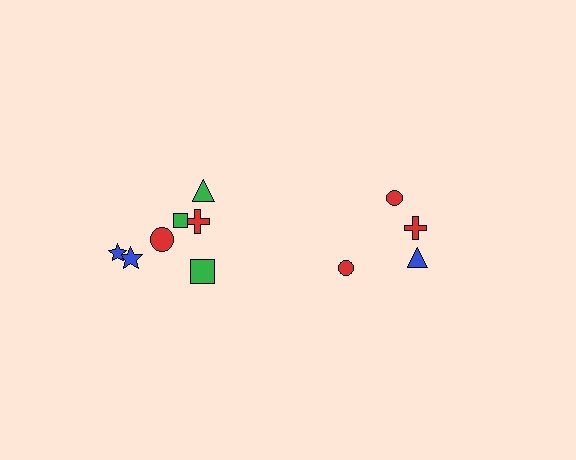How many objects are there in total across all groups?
There are 11 objects.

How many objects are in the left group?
There are 7 objects.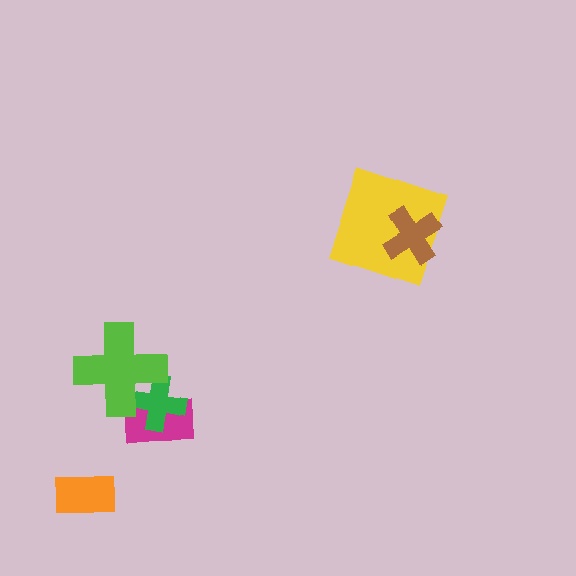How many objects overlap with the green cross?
2 objects overlap with the green cross.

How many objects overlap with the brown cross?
1 object overlaps with the brown cross.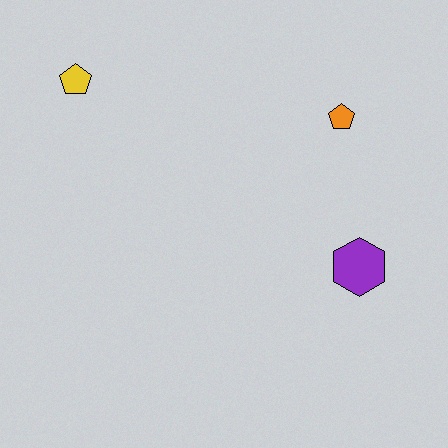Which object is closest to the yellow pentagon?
The orange pentagon is closest to the yellow pentagon.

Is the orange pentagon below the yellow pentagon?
Yes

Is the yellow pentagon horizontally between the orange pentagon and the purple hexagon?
No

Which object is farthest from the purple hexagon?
The yellow pentagon is farthest from the purple hexagon.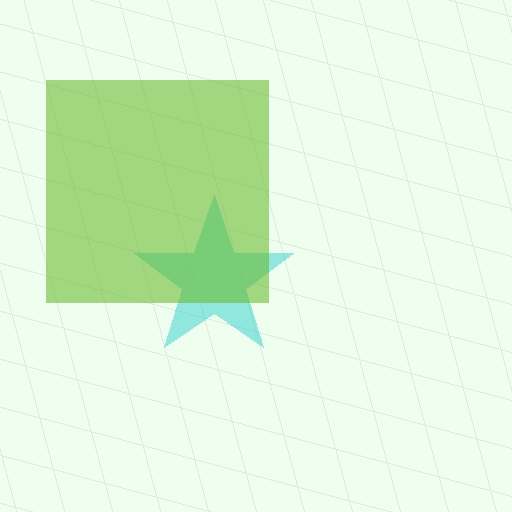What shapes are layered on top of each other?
The layered shapes are: a cyan star, a lime square.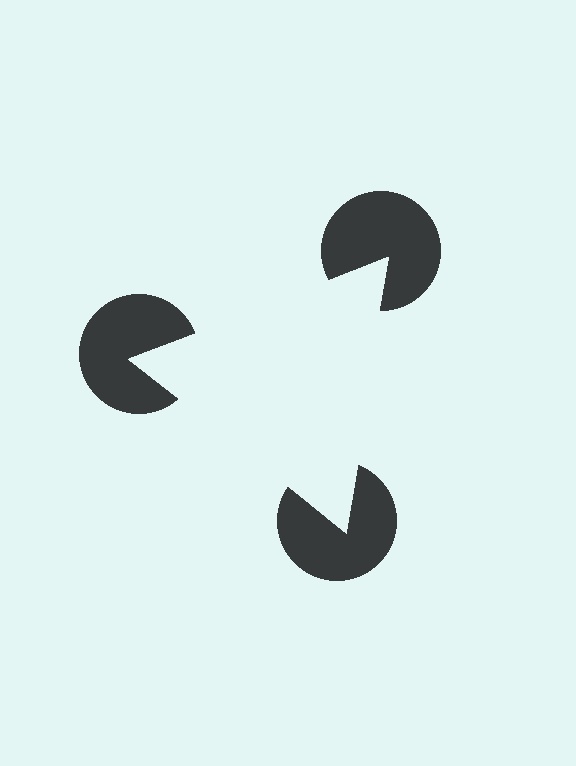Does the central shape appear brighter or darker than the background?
It typically appears slightly brighter than the background, even though no actual brightness change is drawn.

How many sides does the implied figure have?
3 sides.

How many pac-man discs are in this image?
There are 3 — one at each vertex of the illusory triangle.